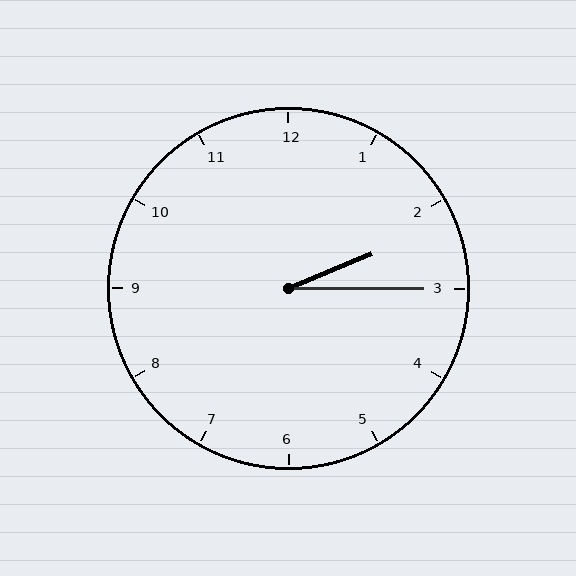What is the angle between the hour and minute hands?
Approximately 22 degrees.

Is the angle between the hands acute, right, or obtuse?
It is acute.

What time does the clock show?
2:15.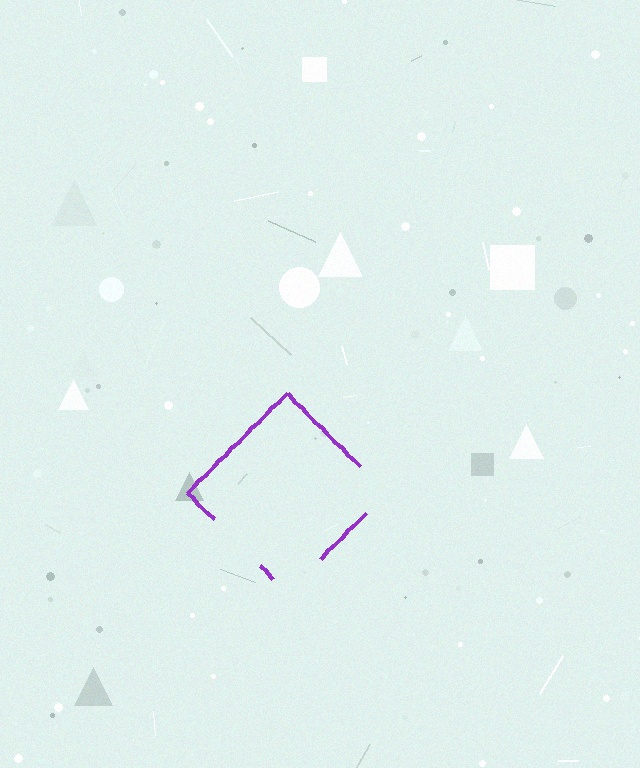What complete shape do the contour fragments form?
The contour fragments form a diamond.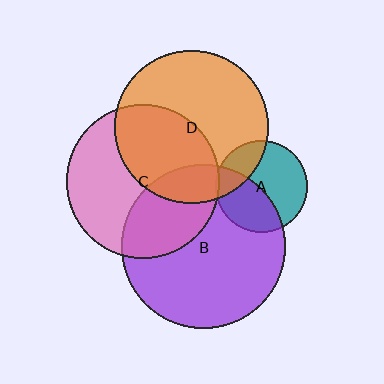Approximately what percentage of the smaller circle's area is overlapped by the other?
Approximately 15%.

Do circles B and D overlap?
Yes.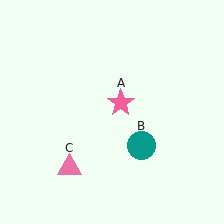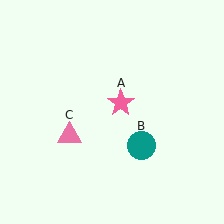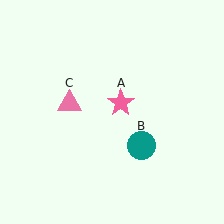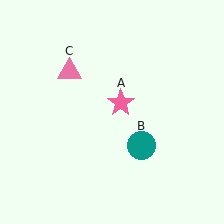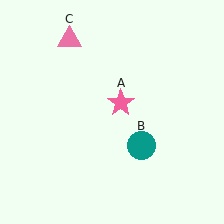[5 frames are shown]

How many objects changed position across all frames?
1 object changed position: pink triangle (object C).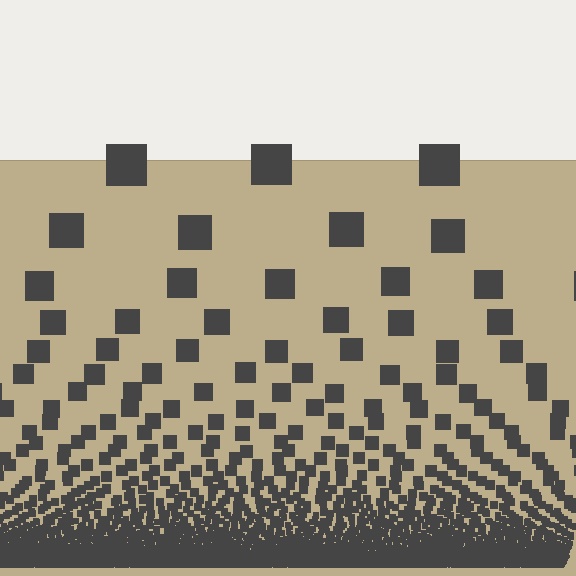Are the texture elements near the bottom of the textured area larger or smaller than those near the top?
Smaller. The gradient is inverted — elements near the bottom are smaller and denser.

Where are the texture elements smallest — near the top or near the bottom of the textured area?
Near the bottom.